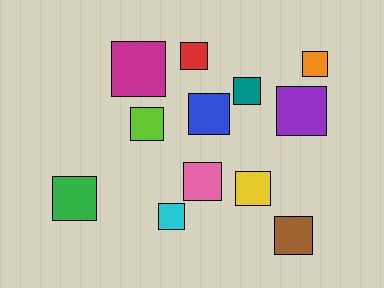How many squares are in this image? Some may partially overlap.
There are 12 squares.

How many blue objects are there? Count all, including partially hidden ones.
There is 1 blue object.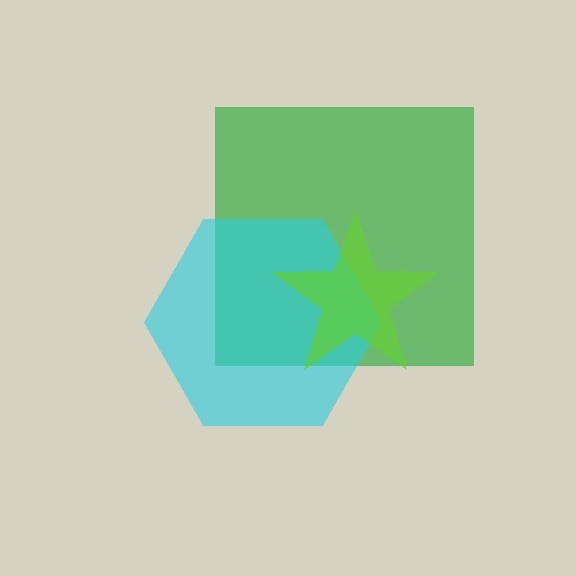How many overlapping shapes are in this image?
There are 3 overlapping shapes in the image.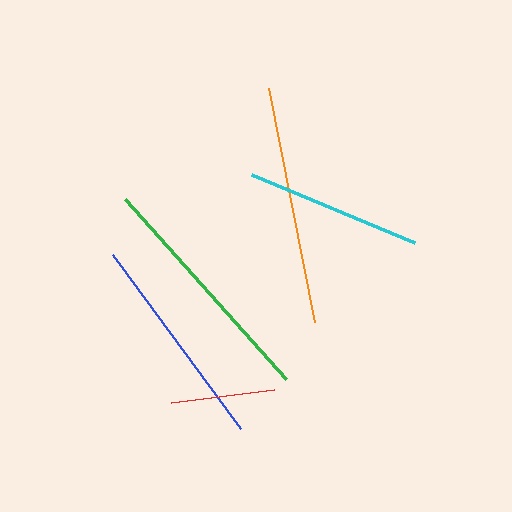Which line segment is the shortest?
The red line is the shortest at approximately 103 pixels.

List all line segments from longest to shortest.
From longest to shortest: green, orange, blue, cyan, red.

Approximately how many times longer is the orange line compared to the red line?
The orange line is approximately 2.3 times the length of the red line.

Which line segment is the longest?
The green line is the longest at approximately 241 pixels.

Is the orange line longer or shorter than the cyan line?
The orange line is longer than the cyan line.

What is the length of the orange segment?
The orange segment is approximately 239 pixels long.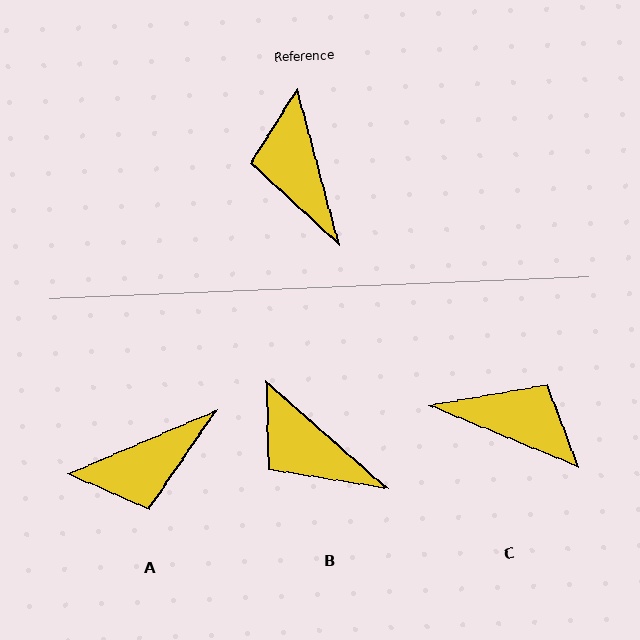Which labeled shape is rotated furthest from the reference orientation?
C, about 128 degrees away.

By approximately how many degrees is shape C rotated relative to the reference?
Approximately 128 degrees clockwise.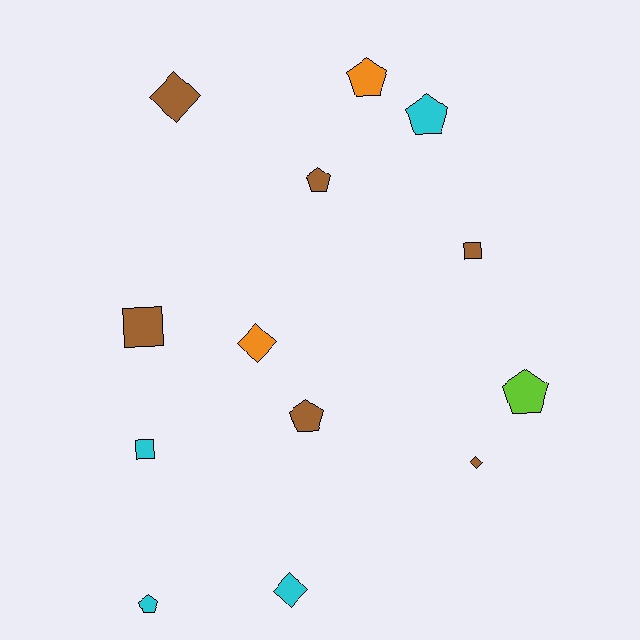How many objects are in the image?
There are 13 objects.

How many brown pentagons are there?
There are 2 brown pentagons.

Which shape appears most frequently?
Pentagon, with 6 objects.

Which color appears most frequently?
Brown, with 6 objects.